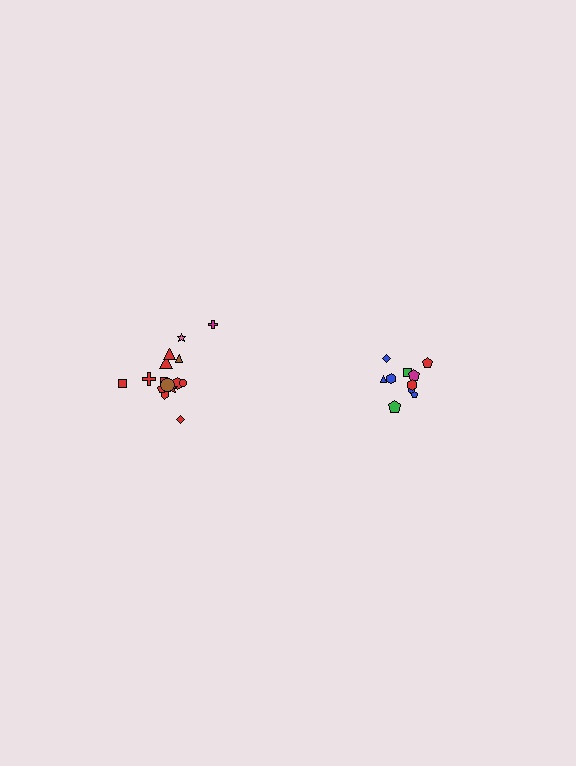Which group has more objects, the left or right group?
The left group.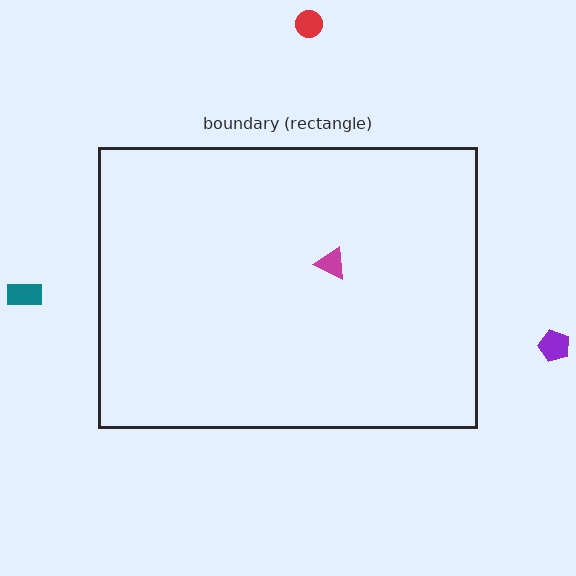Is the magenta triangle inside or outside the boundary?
Inside.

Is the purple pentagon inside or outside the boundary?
Outside.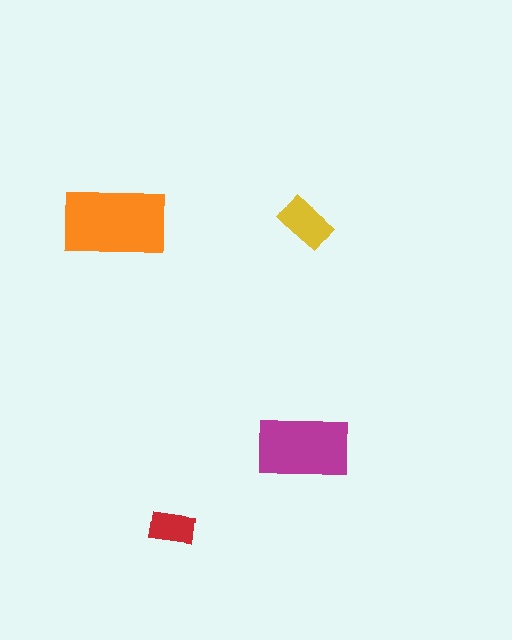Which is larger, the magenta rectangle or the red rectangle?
The magenta one.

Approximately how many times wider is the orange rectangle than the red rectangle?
About 2.5 times wider.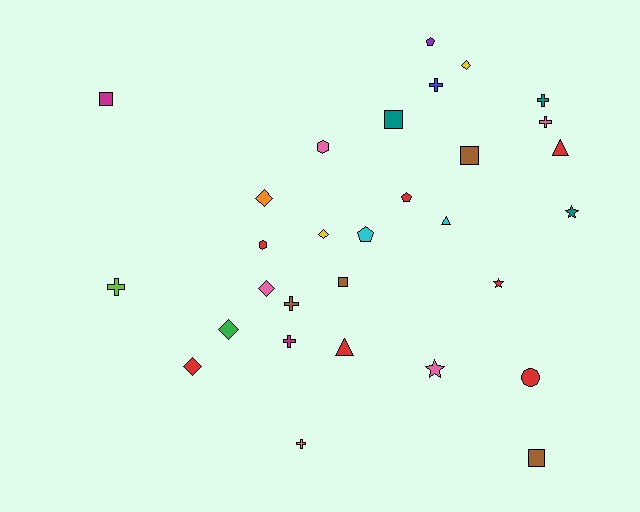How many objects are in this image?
There are 30 objects.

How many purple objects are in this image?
There is 1 purple object.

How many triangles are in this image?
There are 3 triangles.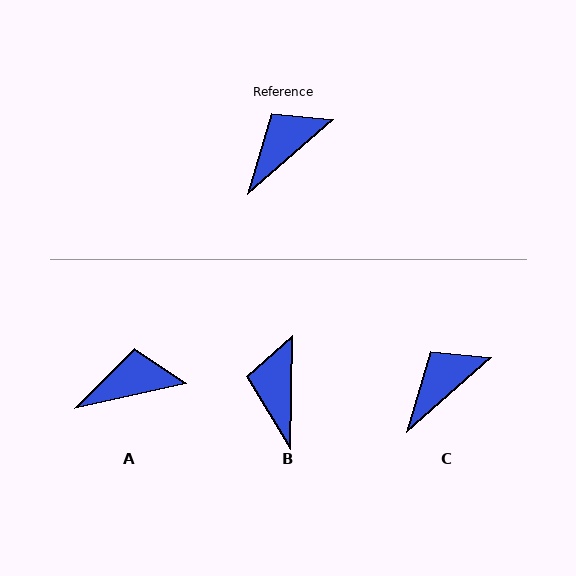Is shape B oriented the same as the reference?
No, it is off by about 47 degrees.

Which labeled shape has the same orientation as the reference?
C.